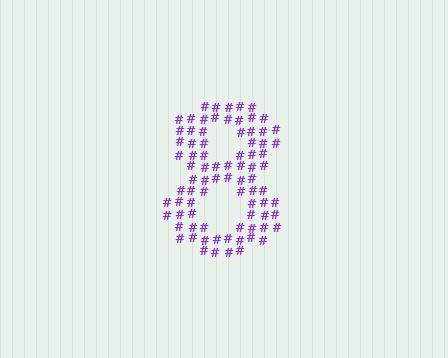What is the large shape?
The large shape is the digit 8.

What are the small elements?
The small elements are hash symbols.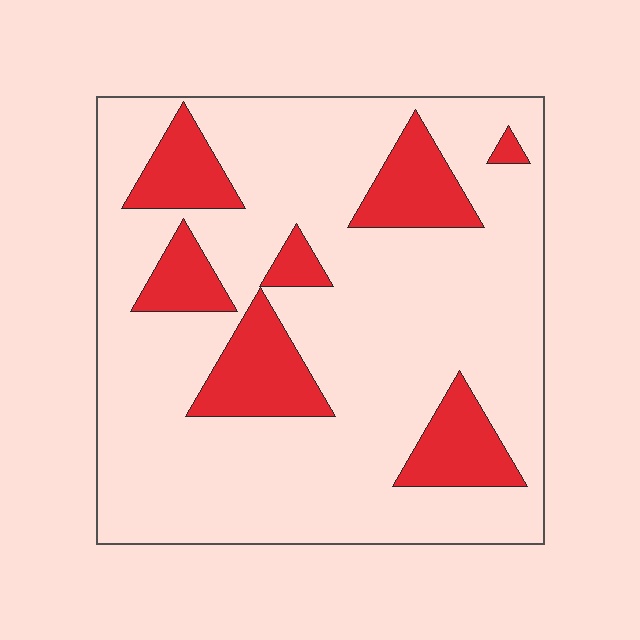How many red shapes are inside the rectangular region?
7.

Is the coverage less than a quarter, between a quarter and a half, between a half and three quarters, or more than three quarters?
Less than a quarter.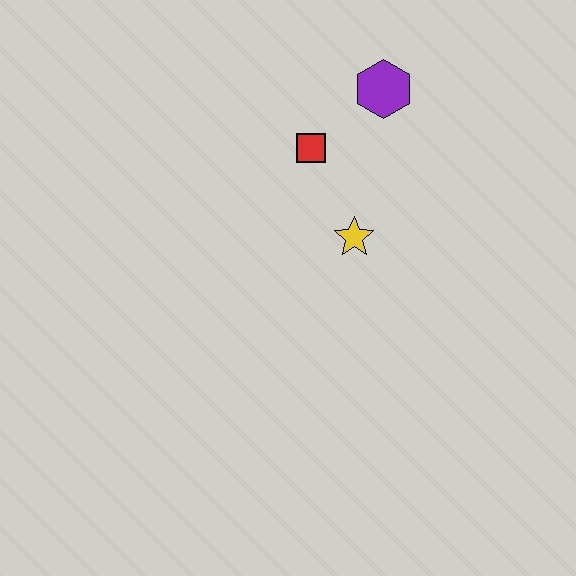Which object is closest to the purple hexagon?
The red square is closest to the purple hexagon.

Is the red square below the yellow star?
No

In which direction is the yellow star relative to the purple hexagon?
The yellow star is below the purple hexagon.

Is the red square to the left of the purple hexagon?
Yes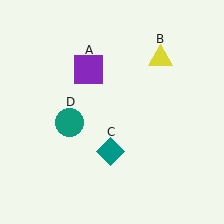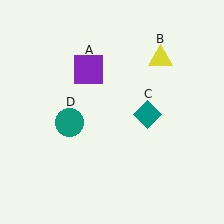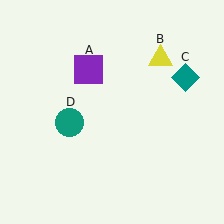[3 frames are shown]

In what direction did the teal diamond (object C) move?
The teal diamond (object C) moved up and to the right.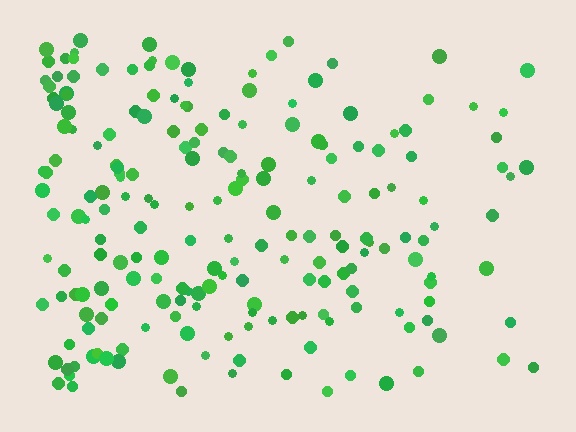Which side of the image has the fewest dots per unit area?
The right.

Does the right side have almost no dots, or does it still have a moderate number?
Still a moderate number, just noticeably fewer than the left.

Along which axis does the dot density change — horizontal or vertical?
Horizontal.